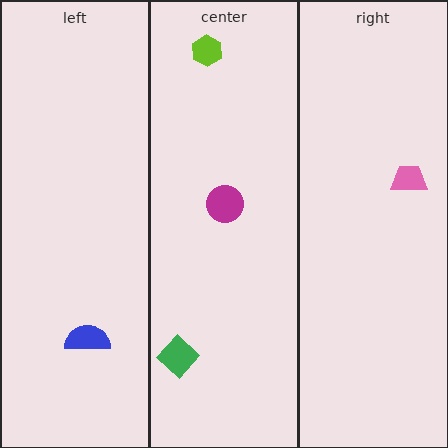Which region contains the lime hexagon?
The center region.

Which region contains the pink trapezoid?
The right region.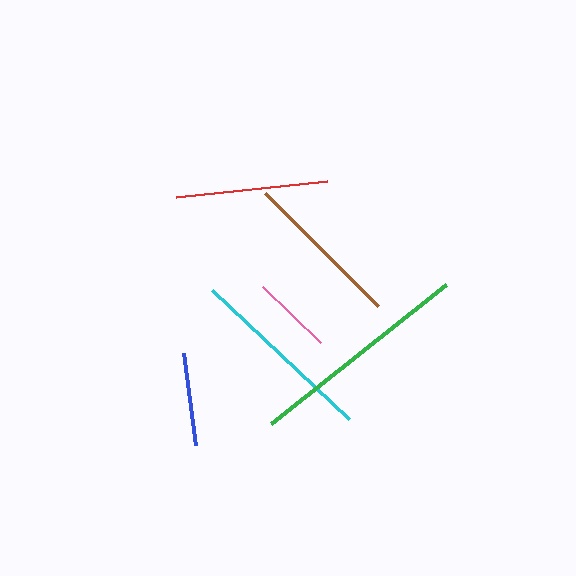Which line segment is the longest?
The green line is the longest at approximately 224 pixels.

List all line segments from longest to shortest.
From longest to shortest: green, cyan, brown, red, blue, pink.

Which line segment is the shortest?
The pink line is the shortest at approximately 80 pixels.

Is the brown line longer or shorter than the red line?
The brown line is longer than the red line.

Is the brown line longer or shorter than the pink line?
The brown line is longer than the pink line.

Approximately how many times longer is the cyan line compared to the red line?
The cyan line is approximately 1.2 times the length of the red line.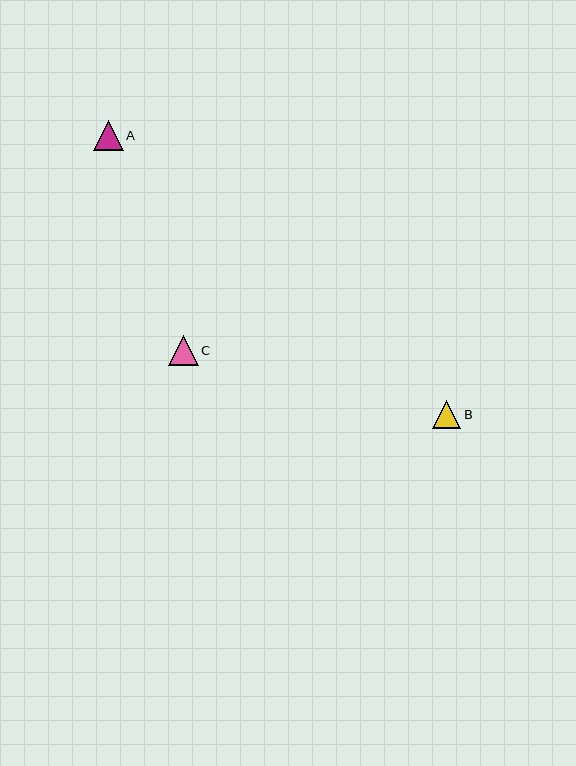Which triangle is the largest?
Triangle C is the largest with a size of approximately 30 pixels.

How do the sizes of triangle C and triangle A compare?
Triangle C and triangle A are approximately the same size.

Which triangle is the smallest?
Triangle B is the smallest with a size of approximately 28 pixels.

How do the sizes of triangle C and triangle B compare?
Triangle C and triangle B are approximately the same size.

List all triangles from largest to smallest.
From largest to smallest: C, A, B.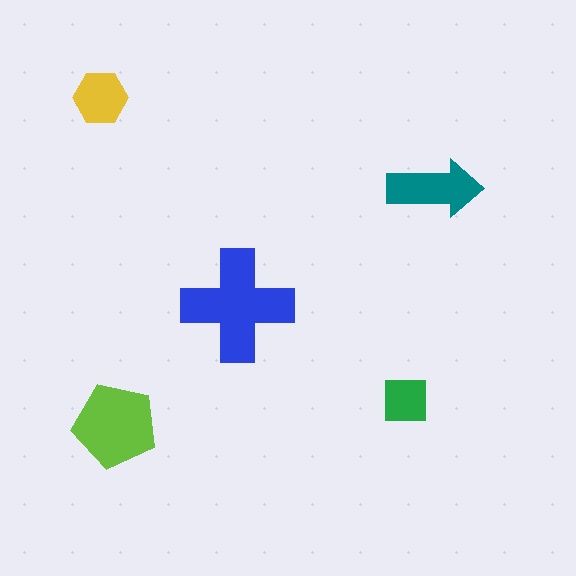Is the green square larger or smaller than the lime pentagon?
Smaller.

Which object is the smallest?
The green square.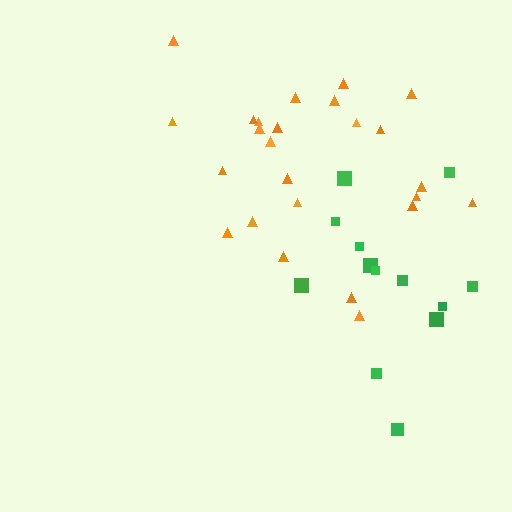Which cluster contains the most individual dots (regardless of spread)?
Orange (25).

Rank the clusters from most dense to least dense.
orange, green.